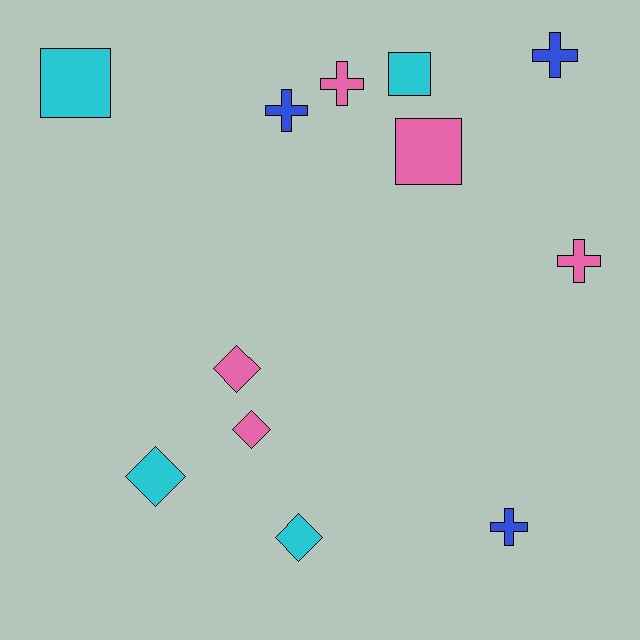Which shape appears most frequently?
Cross, with 5 objects.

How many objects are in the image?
There are 12 objects.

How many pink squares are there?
There is 1 pink square.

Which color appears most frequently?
Pink, with 5 objects.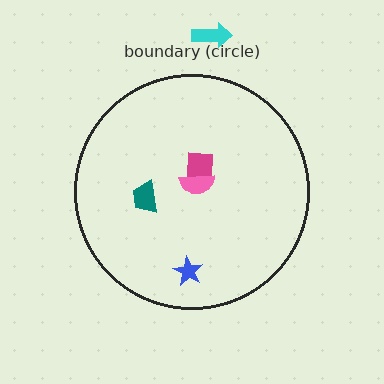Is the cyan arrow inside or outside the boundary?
Outside.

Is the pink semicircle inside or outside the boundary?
Inside.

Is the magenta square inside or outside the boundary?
Inside.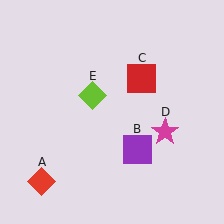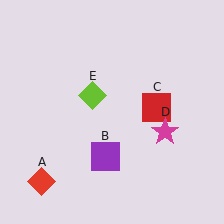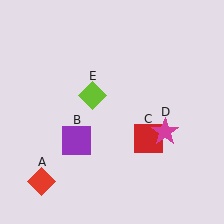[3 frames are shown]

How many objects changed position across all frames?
2 objects changed position: purple square (object B), red square (object C).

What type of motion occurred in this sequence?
The purple square (object B), red square (object C) rotated clockwise around the center of the scene.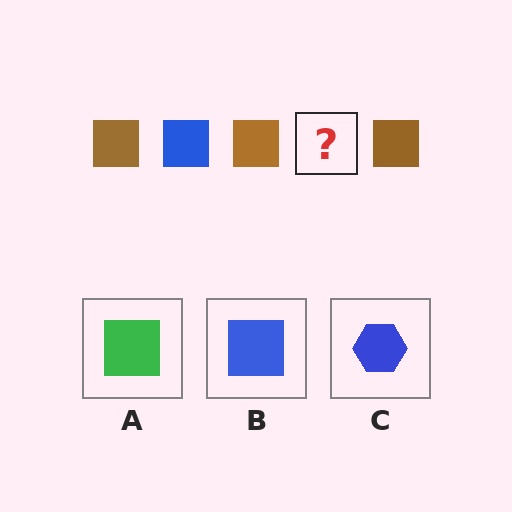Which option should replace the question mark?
Option B.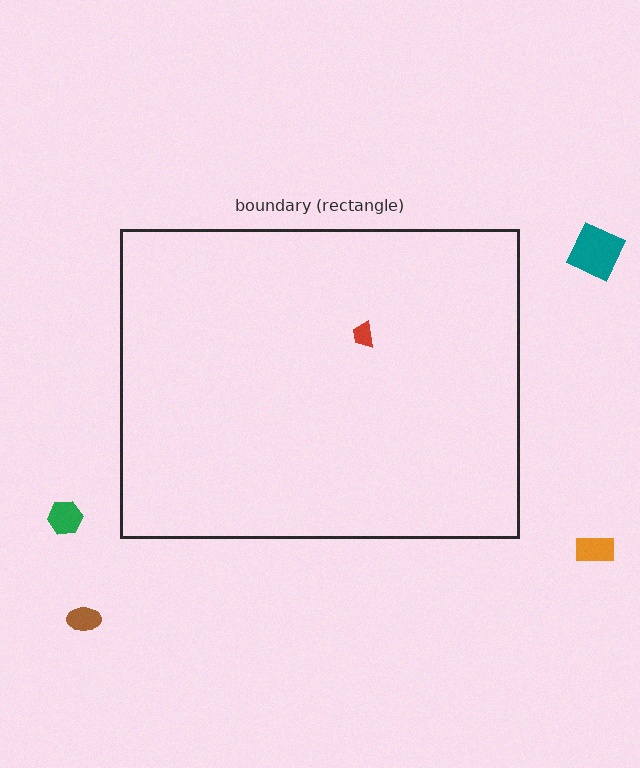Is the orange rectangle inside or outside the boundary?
Outside.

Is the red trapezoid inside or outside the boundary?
Inside.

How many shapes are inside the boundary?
1 inside, 4 outside.